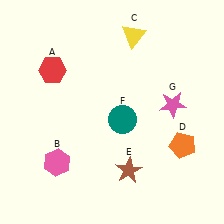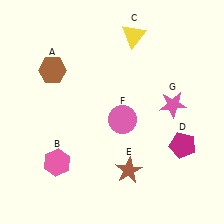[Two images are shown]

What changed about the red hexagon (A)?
In Image 1, A is red. In Image 2, it changed to brown.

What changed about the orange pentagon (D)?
In Image 1, D is orange. In Image 2, it changed to magenta.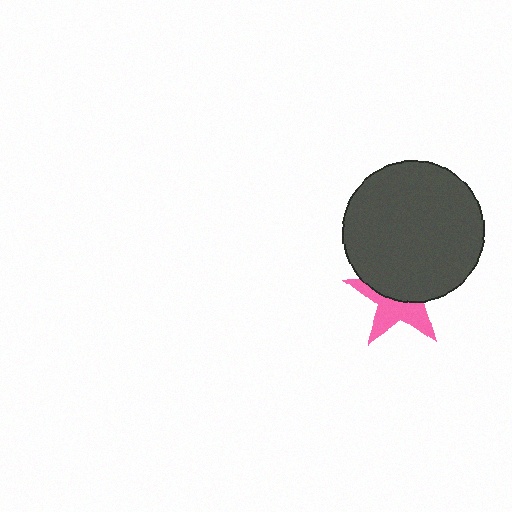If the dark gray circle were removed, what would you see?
You would see the complete pink star.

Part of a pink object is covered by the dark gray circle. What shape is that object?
It is a star.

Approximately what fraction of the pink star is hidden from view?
Roughly 54% of the pink star is hidden behind the dark gray circle.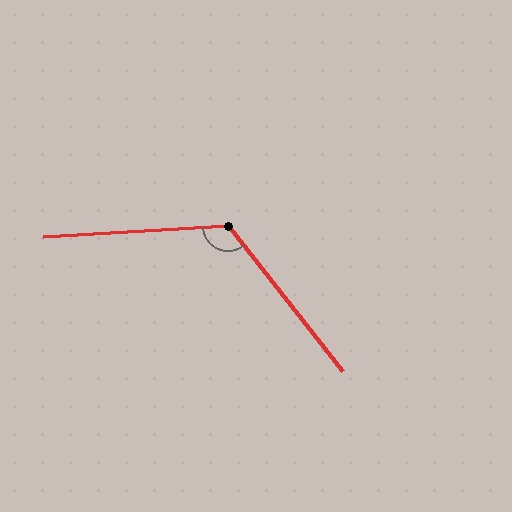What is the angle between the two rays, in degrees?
Approximately 125 degrees.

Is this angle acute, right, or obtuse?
It is obtuse.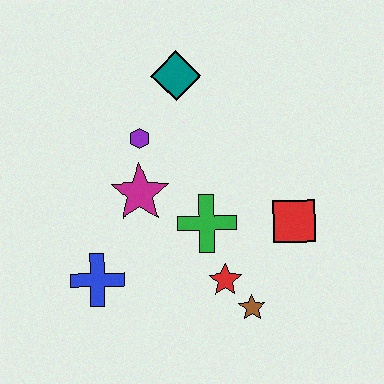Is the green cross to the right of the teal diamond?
Yes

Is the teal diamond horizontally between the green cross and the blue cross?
Yes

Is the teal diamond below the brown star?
No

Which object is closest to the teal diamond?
The purple hexagon is closest to the teal diamond.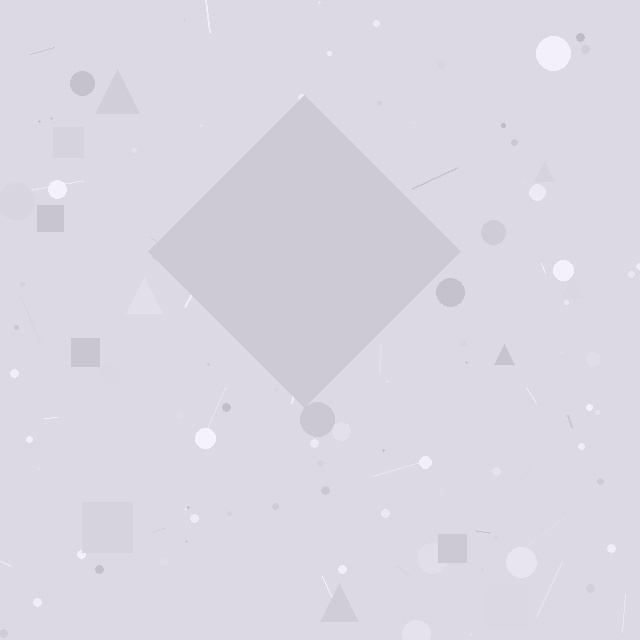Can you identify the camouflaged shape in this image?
The camouflaged shape is a diamond.